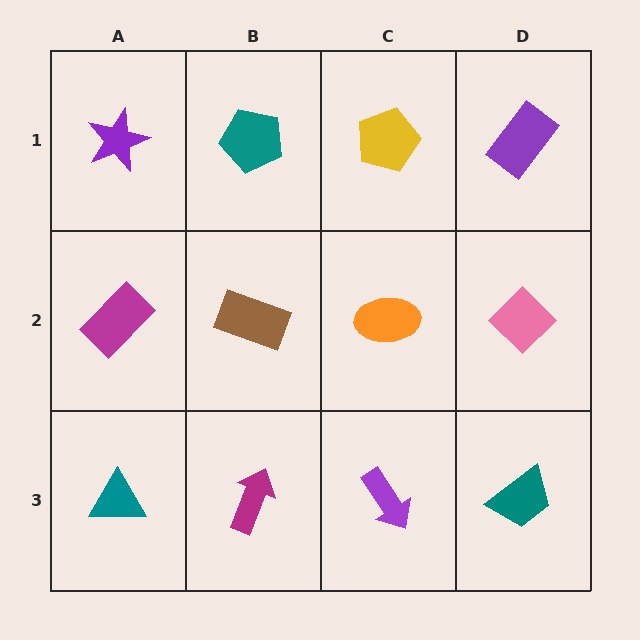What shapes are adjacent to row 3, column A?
A magenta rectangle (row 2, column A), a magenta arrow (row 3, column B).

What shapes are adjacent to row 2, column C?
A yellow pentagon (row 1, column C), a purple arrow (row 3, column C), a brown rectangle (row 2, column B), a pink diamond (row 2, column D).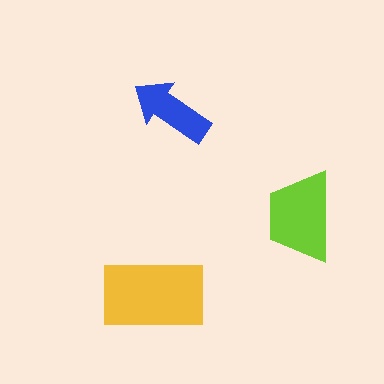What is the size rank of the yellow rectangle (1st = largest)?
1st.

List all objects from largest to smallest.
The yellow rectangle, the lime trapezoid, the blue arrow.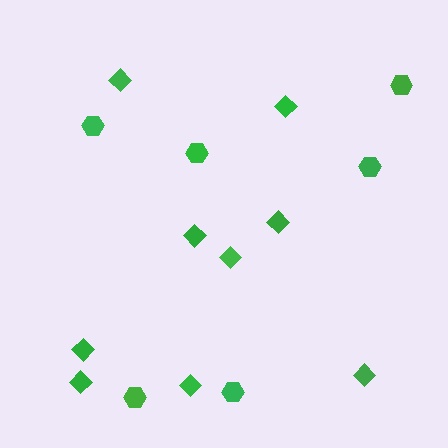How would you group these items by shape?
There are 2 groups: one group of hexagons (6) and one group of diamonds (9).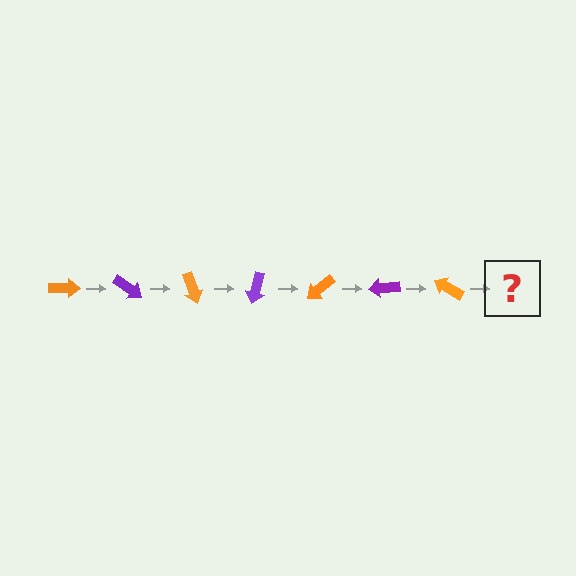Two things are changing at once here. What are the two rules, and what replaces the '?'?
The two rules are that it rotates 35 degrees each step and the color cycles through orange and purple. The '?' should be a purple arrow, rotated 245 degrees from the start.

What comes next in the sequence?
The next element should be a purple arrow, rotated 245 degrees from the start.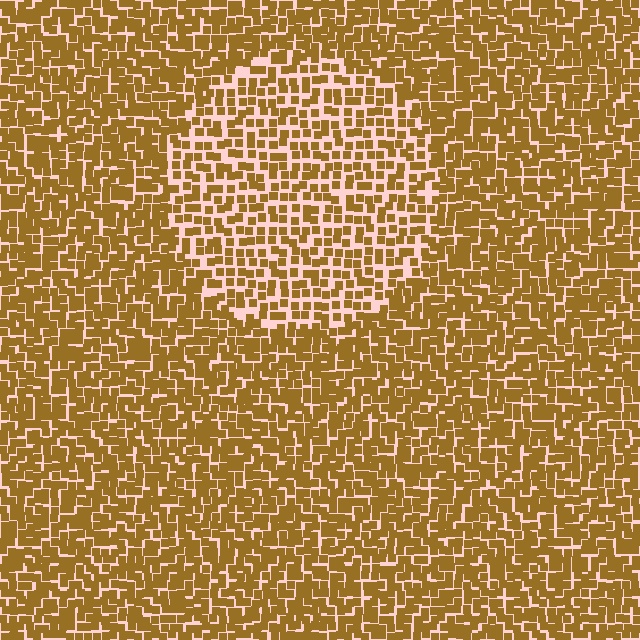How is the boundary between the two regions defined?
The boundary is defined by a change in element density (approximately 1.6x ratio). All elements are the same color, size, and shape.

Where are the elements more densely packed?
The elements are more densely packed outside the circle boundary.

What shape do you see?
I see a circle.